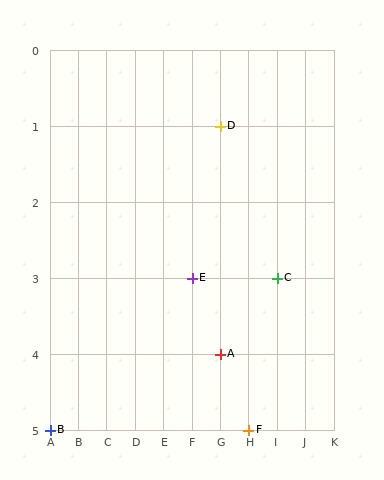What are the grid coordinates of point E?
Point E is at grid coordinates (F, 3).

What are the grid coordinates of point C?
Point C is at grid coordinates (I, 3).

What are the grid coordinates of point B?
Point B is at grid coordinates (A, 5).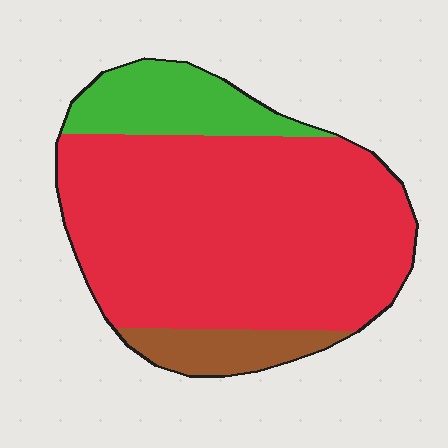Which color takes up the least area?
Brown, at roughly 10%.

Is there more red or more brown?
Red.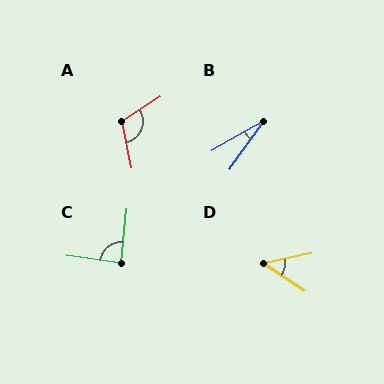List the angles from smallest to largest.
B (25°), D (46°), C (88°), A (112°).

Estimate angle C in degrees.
Approximately 88 degrees.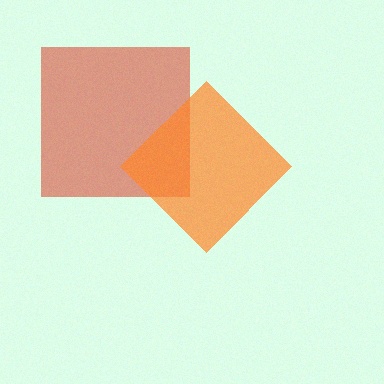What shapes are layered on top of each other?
The layered shapes are: a red square, an orange diamond.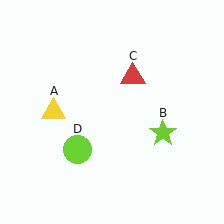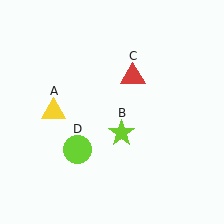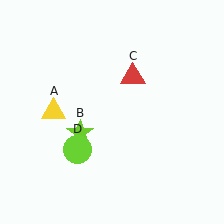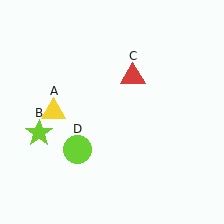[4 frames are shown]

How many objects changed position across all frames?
1 object changed position: lime star (object B).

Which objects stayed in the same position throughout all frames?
Yellow triangle (object A) and red triangle (object C) and lime circle (object D) remained stationary.